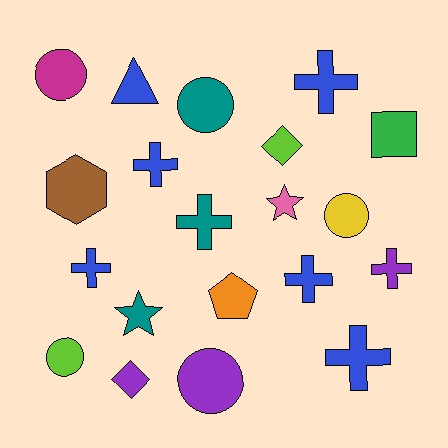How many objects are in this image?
There are 20 objects.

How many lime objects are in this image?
There are 2 lime objects.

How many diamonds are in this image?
There are 2 diamonds.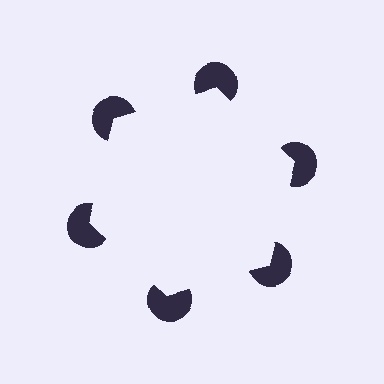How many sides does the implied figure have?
6 sides.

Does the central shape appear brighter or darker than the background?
It typically appears slightly brighter than the background, even though no actual brightness change is drawn.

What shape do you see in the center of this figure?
An illusory hexagon — its edges are inferred from the aligned wedge cuts in the pac-man discs, not physically drawn.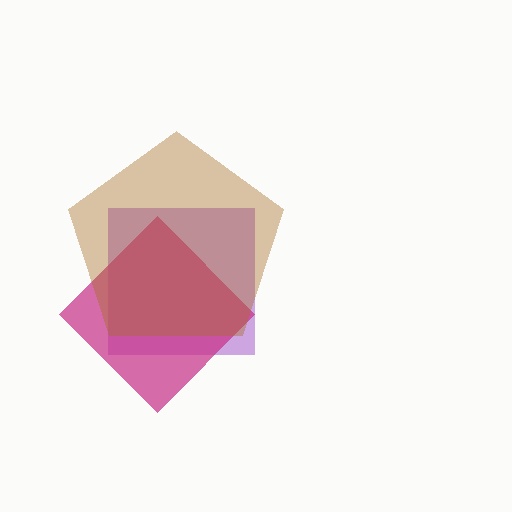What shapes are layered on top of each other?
The layered shapes are: a purple square, a magenta diamond, a brown pentagon.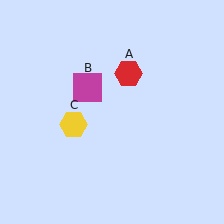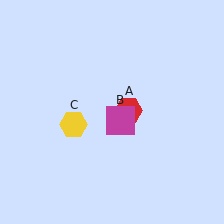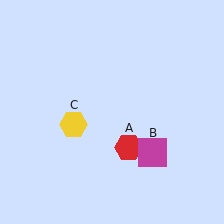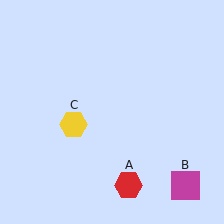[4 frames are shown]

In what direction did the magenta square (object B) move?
The magenta square (object B) moved down and to the right.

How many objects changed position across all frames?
2 objects changed position: red hexagon (object A), magenta square (object B).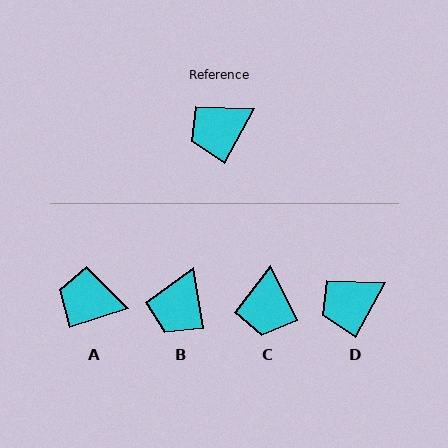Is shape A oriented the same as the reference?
No, it is off by about 44 degrees.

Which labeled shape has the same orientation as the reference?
D.